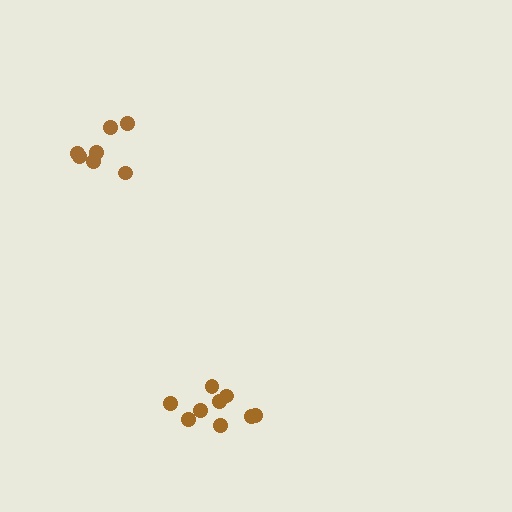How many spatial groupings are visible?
There are 2 spatial groupings.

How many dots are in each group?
Group 1: 9 dots, Group 2: 7 dots (16 total).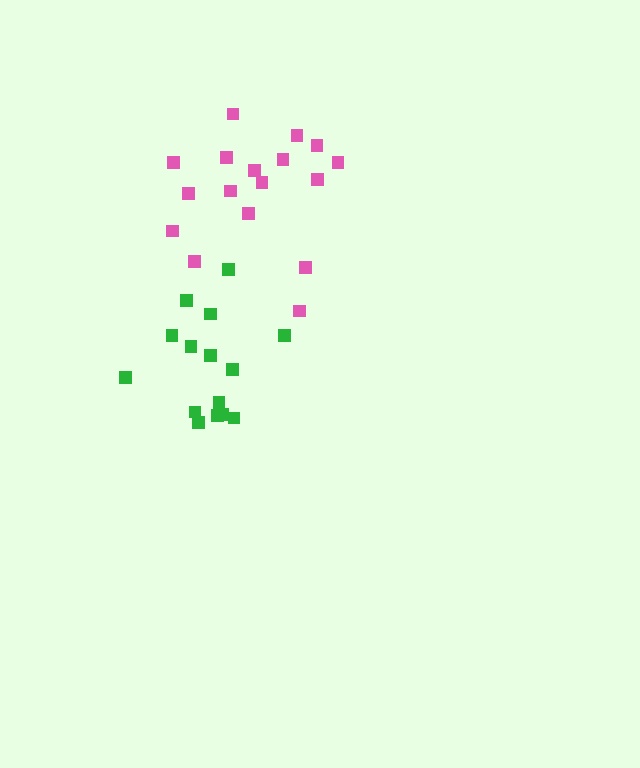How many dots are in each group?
Group 1: 15 dots, Group 2: 17 dots (32 total).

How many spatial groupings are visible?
There are 2 spatial groupings.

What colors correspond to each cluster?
The clusters are colored: green, pink.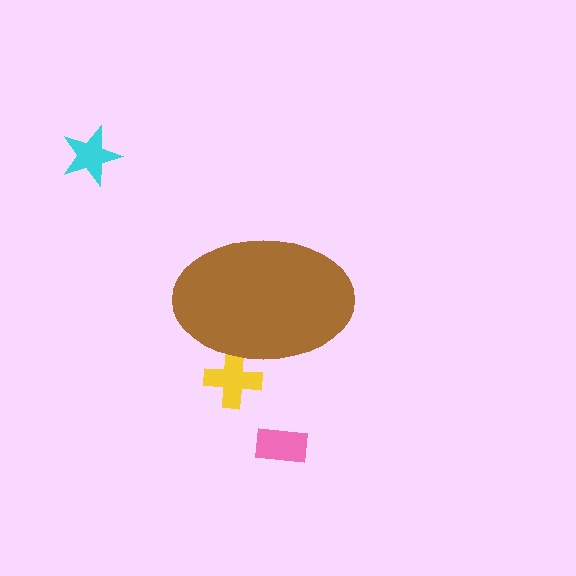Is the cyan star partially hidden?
No, the cyan star is fully visible.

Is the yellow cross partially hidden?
Yes, the yellow cross is partially hidden behind the brown ellipse.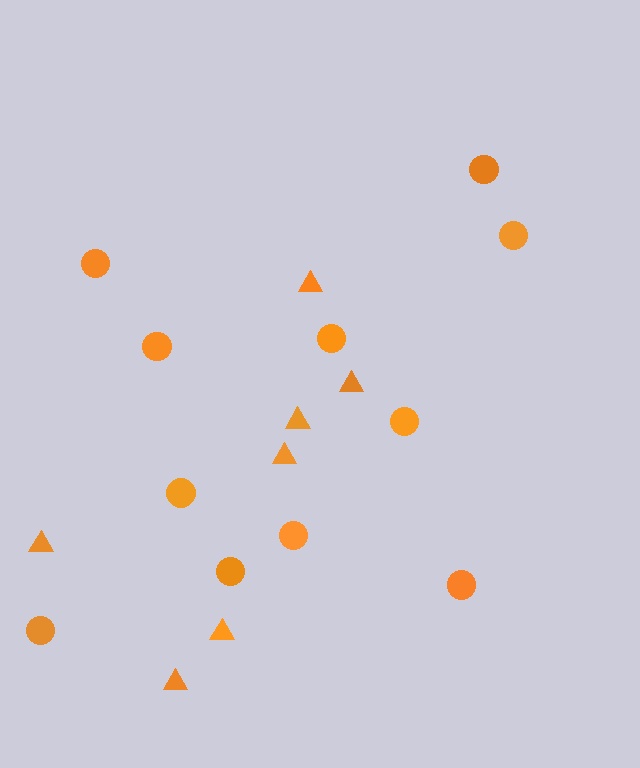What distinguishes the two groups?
There are 2 groups: one group of circles (11) and one group of triangles (7).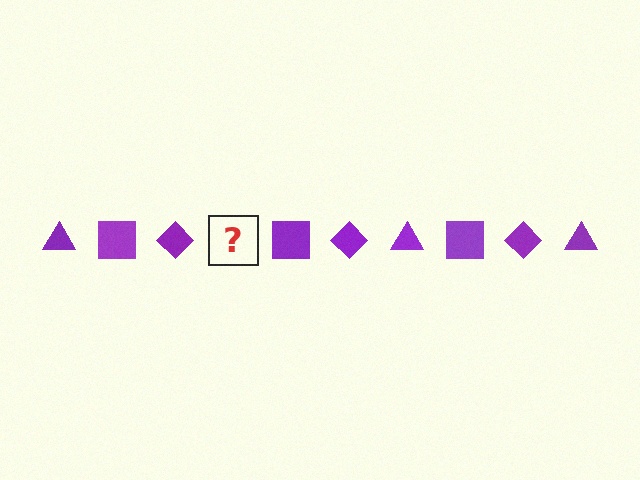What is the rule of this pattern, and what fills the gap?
The rule is that the pattern cycles through triangle, square, diamond shapes in purple. The gap should be filled with a purple triangle.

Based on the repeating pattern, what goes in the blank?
The blank should be a purple triangle.